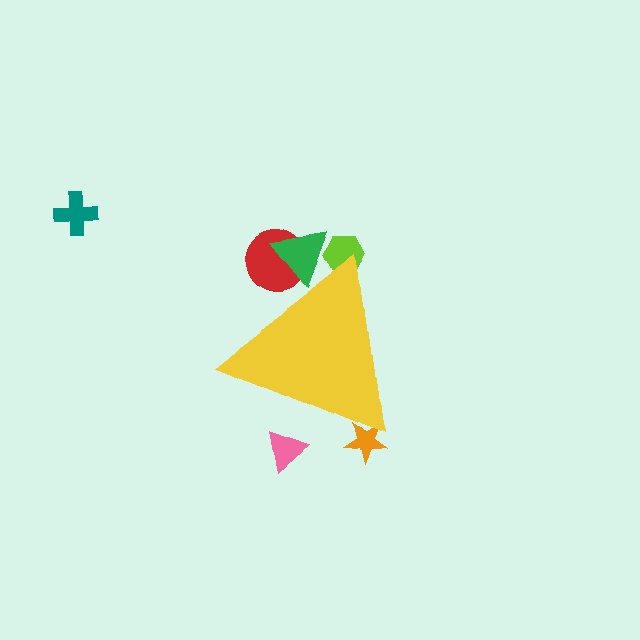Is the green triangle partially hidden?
Yes, the green triangle is partially hidden behind the yellow triangle.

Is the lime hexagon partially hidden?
Yes, the lime hexagon is partially hidden behind the yellow triangle.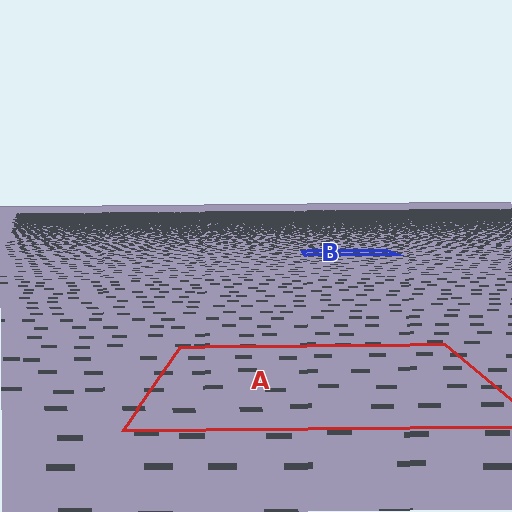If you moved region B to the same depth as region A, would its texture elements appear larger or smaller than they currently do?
They would appear larger. At a closer depth, the same texture elements are projected at a bigger on-screen size.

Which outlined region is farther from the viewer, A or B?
Region B is farther from the viewer — the texture elements inside it appear smaller and more densely packed.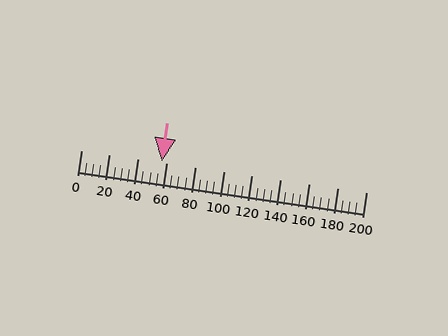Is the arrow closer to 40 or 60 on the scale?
The arrow is closer to 60.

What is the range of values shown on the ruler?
The ruler shows values from 0 to 200.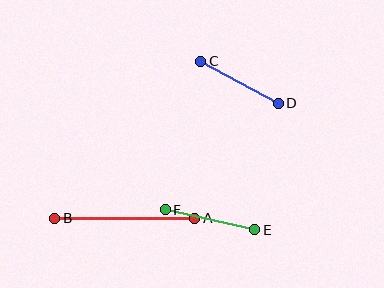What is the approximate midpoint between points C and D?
The midpoint is at approximately (239, 82) pixels.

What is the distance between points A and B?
The distance is approximately 140 pixels.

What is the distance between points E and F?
The distance is approximately 92 pixels.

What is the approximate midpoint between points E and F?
The midpoint is at approximately (210, 220) pixels.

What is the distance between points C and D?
The distance is approximately 88 pixels.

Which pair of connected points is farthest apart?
Points A and B are farthest apart.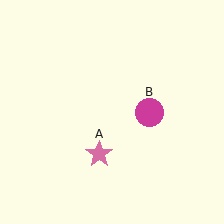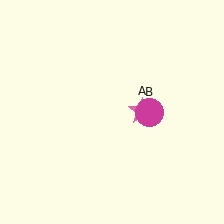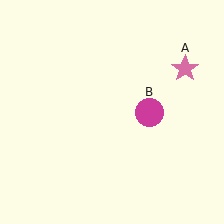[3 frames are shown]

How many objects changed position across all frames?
1 object changed position: pink star (object A).